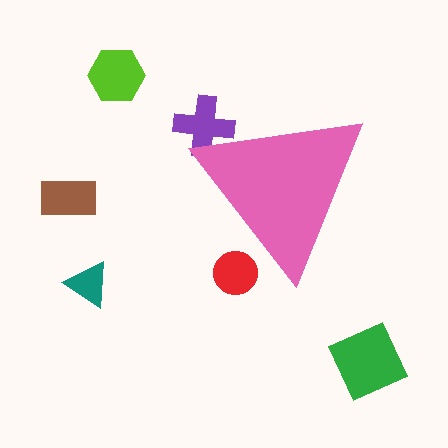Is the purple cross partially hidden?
Yes, the purple cross is partially hidden behind the pink triangle.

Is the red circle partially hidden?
Yes, the red circle is partially hidden behind the pink triangle.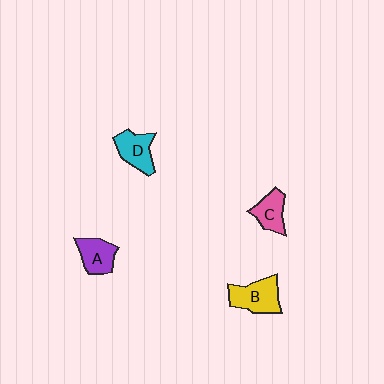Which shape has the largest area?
Shape B (yellow).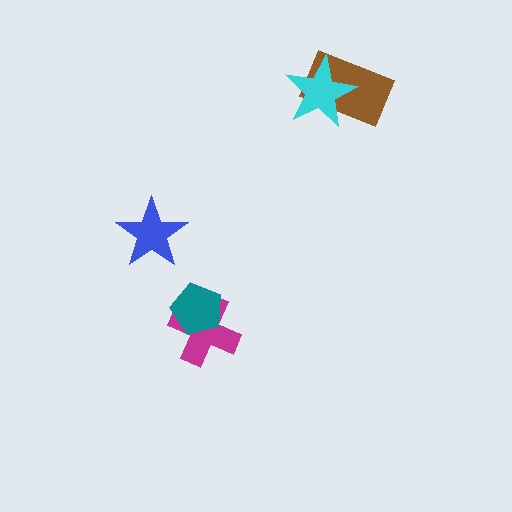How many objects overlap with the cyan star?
1 object overlaps with the cyan star.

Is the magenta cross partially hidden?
Yes, it is partially covered by another shape.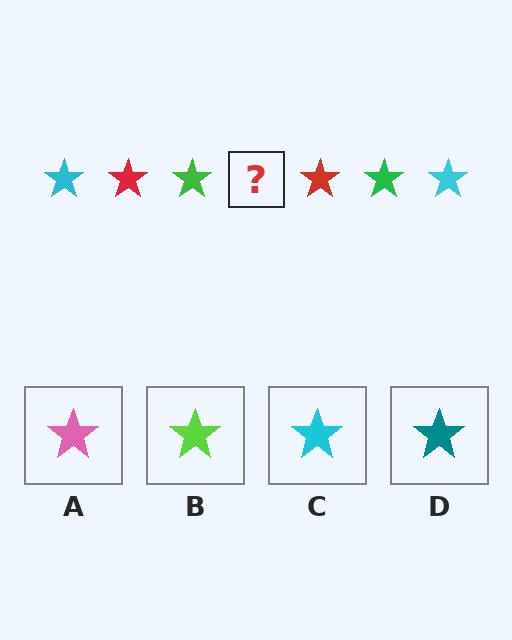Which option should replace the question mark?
Option C.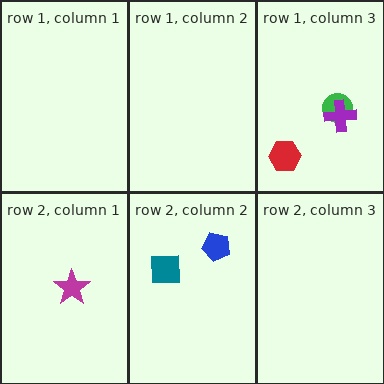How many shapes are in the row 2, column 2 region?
2.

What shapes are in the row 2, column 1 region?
The magenta star.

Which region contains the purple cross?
The row 1, column 3 region.